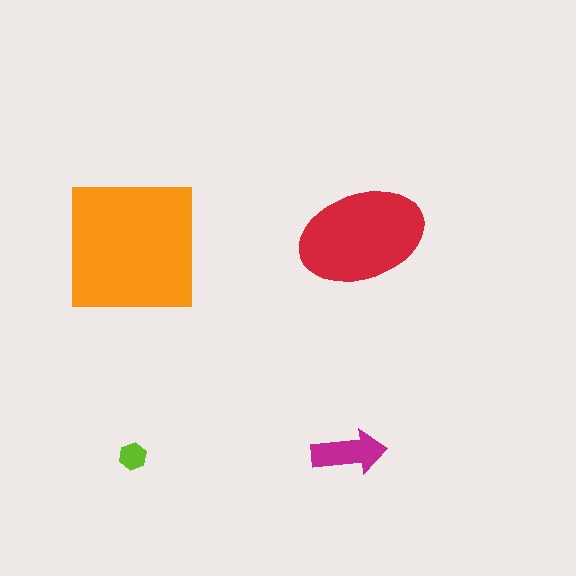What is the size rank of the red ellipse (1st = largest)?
2nd.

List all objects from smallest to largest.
The lime hexagon, the magenta arrow, the red ellipse, the orange square.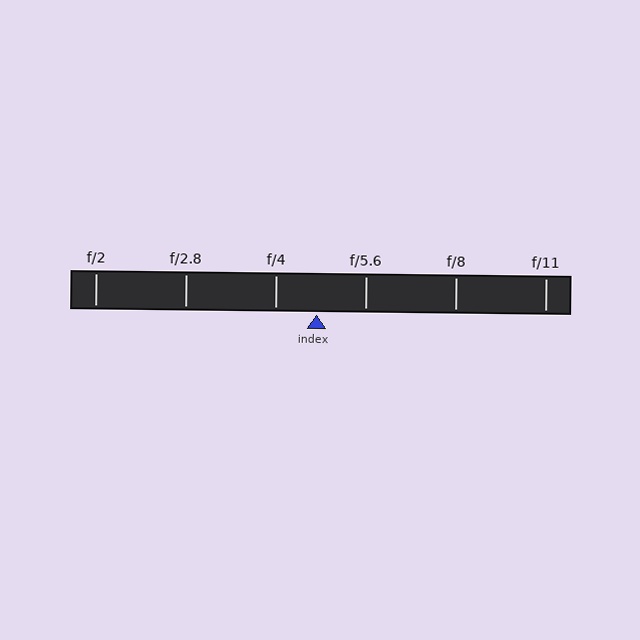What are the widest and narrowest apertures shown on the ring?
The widest aperture shown is f/2 and the narrowest is f/11.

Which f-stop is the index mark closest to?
The index mark is closest to f/4.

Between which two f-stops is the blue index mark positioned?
The index mark is between f/4 and f/5.6.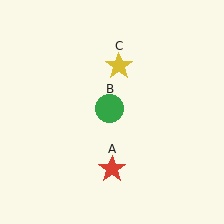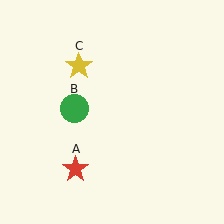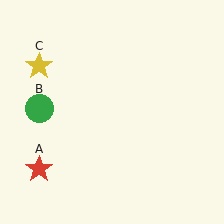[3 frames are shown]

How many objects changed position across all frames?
3 objects changed position: red star (object A), green circle (object B), yellow star (object C).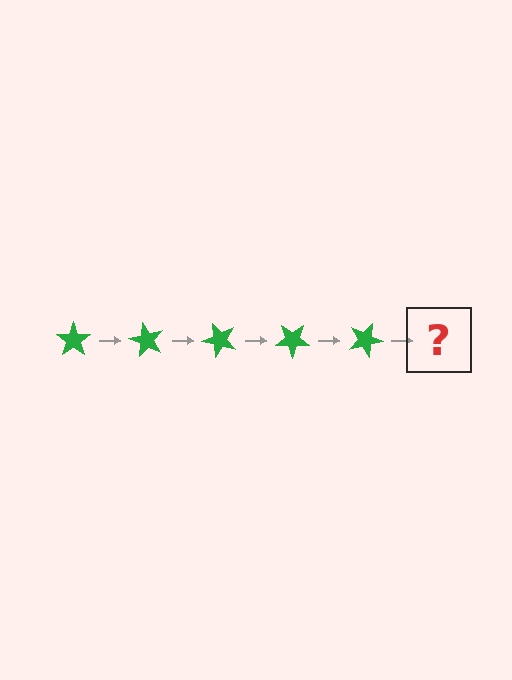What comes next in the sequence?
The next element should be a green star rotated 300 degrees.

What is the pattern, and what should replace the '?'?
The pattern is that the star rotates 60 degrees each step. The '?' should be a green star rotated 300 degrees.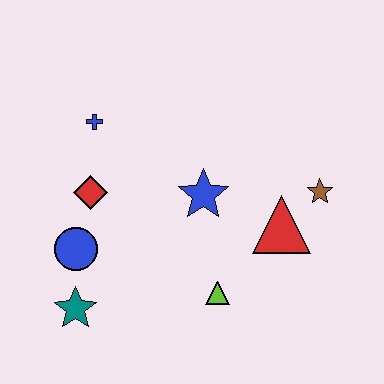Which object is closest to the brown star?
The red triangle is closest to the brown star.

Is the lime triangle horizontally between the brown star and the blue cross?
Yes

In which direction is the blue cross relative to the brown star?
The blue cross is to the left of the brown star.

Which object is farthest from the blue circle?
The brown star is farthest from the blue circle.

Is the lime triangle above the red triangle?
No